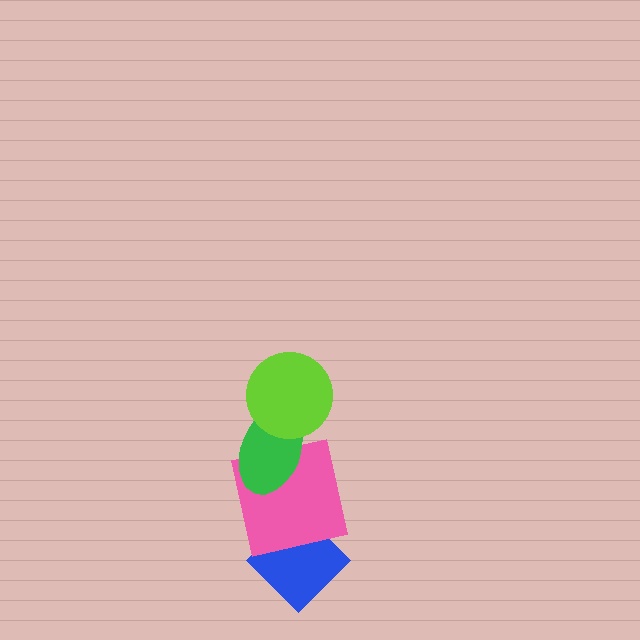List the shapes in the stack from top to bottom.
From top to bottom: the lime circle, the green ellipse, the pink square, the blue diamond.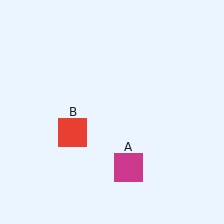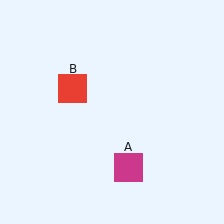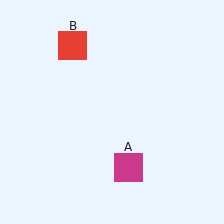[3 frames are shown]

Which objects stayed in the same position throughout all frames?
Magenta square (object A) remained stationary.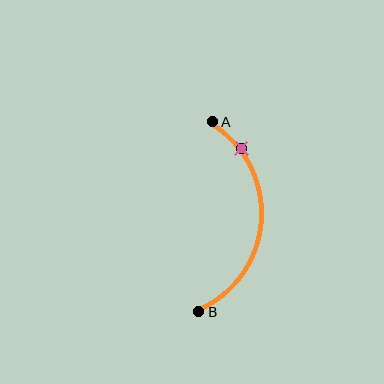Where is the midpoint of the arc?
The arc midpoint is the point on the curve farthest from the straight line joining A and B. It sits to the right of that line.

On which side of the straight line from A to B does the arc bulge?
The arc bulges to the right of the straight line connecting A and B.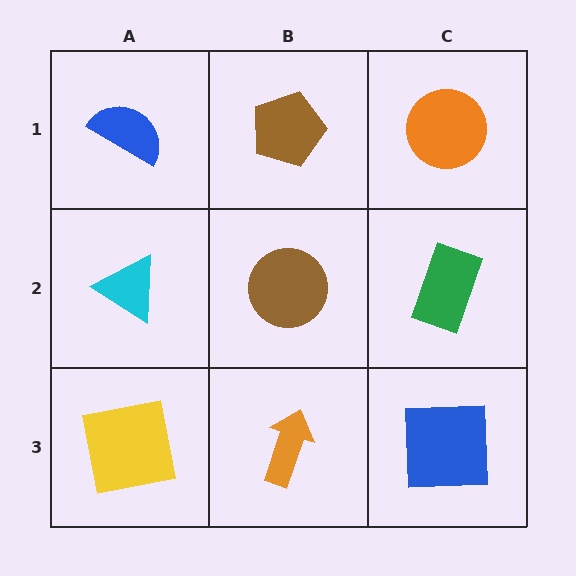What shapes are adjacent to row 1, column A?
A cyan triangle (row 2, column A), a brown pentagon (row 1, column B).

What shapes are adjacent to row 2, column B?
A brown pentagon (row 1, column B), an orange arrow (row 3, column B), a cyan triangle (row 2, column A), a green rectangle (row 2, column C).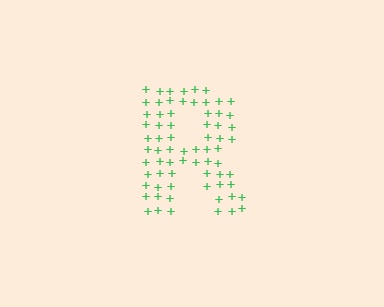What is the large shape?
The large shape is the letter R.